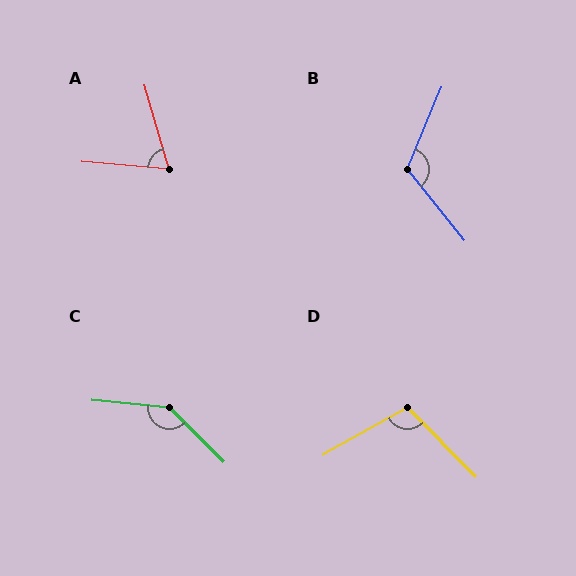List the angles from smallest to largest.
A (69°), D (105°), B (119°), C (141°).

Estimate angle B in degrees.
Approximately 119 degrees.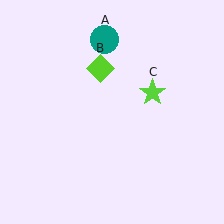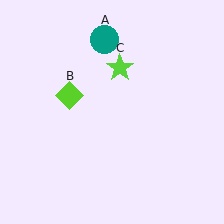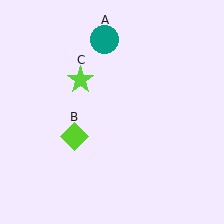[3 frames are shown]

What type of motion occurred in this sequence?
The lime diamond (object B), lime star (object C) rotated counterclockwise around the center of the scene.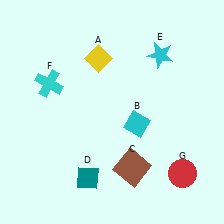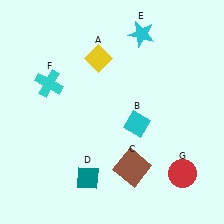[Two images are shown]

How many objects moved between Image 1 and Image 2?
1 object moved between the two images.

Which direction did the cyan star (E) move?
The cyan star (E) moved up.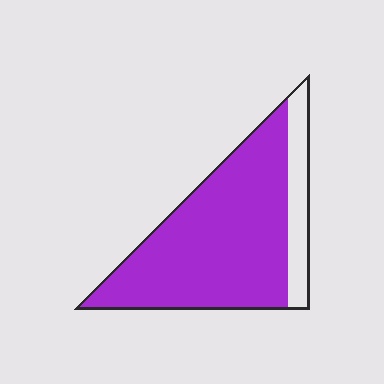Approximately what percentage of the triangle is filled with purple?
Approximately 80%.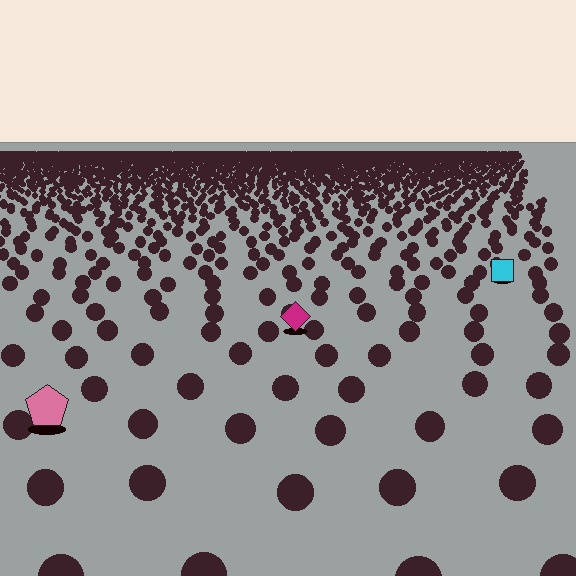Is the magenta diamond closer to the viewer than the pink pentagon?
No. The pink pentagon is closer — you can tell from the texture gradient: the ground texture is coarser near it.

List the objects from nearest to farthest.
From nearest to farthest: the pink pentagon, the magenta diamond, the cyan square.